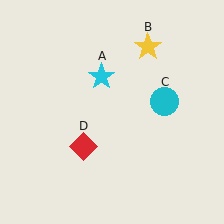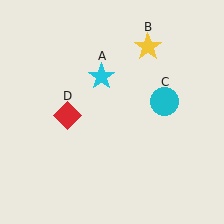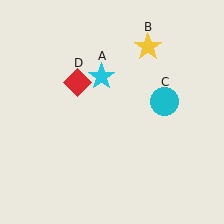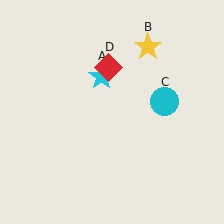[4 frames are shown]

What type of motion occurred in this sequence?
The red diamond (object D) rotated clockwise around the center of the scene.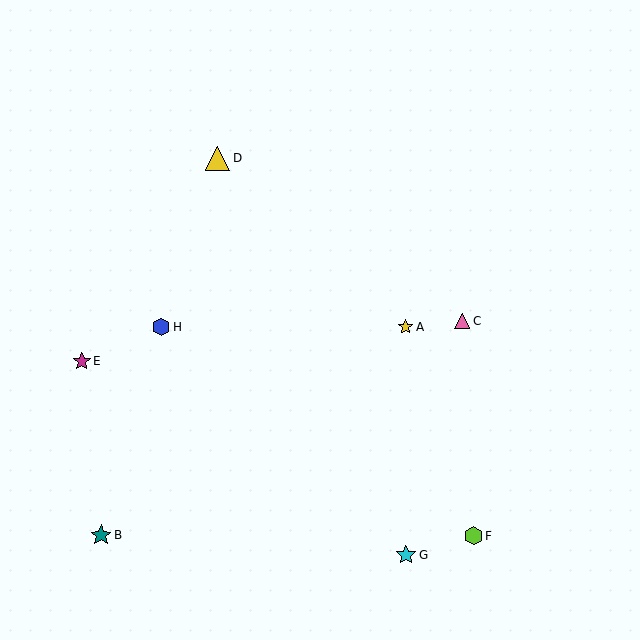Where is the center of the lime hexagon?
The center of the lime hexagon is at (473, 536).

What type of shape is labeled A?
Shape A is a yellow star.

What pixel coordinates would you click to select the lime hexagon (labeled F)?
Click at (473, 536) to select the lime hexagon F.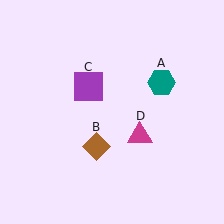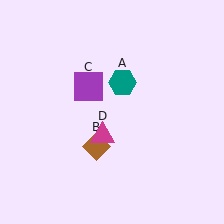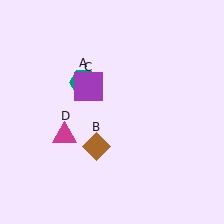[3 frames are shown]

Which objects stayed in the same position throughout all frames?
Brown diamond (object B) and purple square (object C) remained stationary.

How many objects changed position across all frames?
2 objects changed position: teal hexagon (object A), magenta triangle (object D).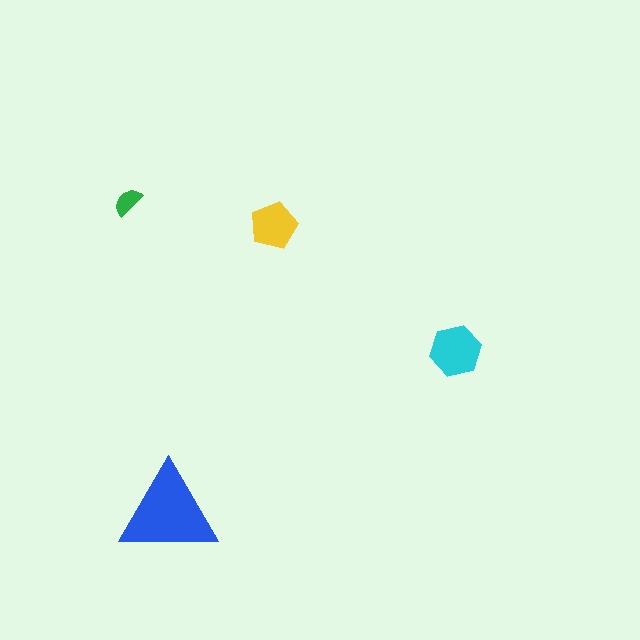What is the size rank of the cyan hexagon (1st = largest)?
2nd.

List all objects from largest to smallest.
The blue triangle, the cyan hexagon, the yellow pentagon, the green semicircle.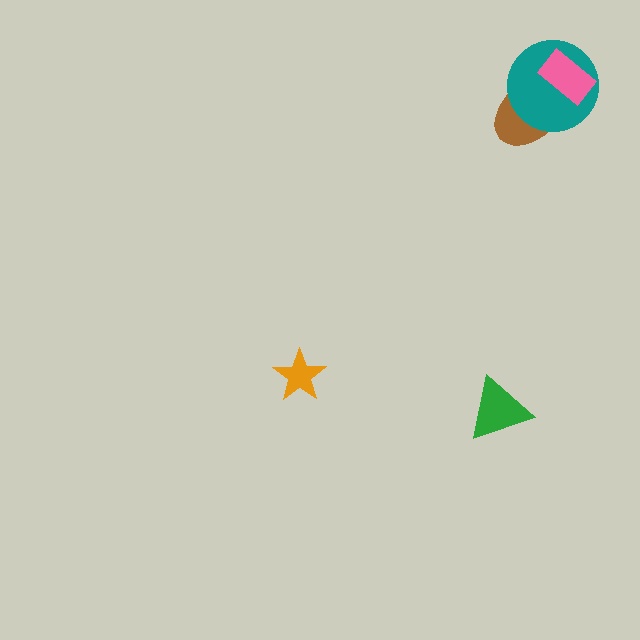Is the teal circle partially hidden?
Yes, it is partially covered by another shape.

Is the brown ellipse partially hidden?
Yes, it is partially covered by another shape.